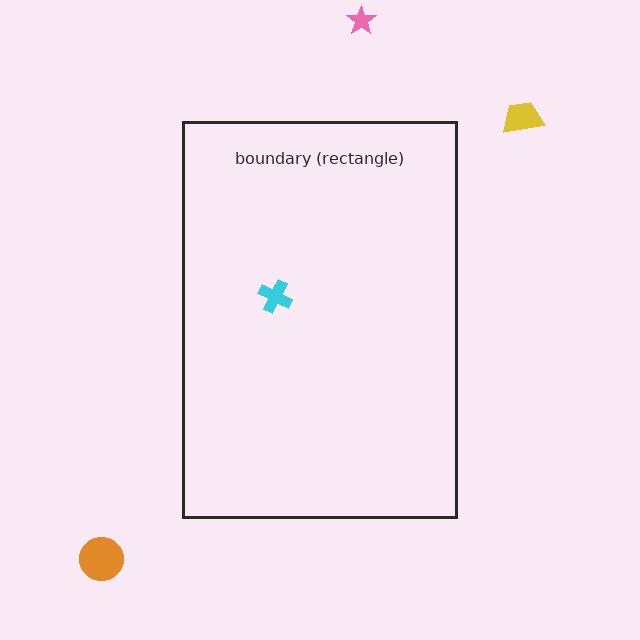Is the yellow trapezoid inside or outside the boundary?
Outside.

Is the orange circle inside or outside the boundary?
Outside.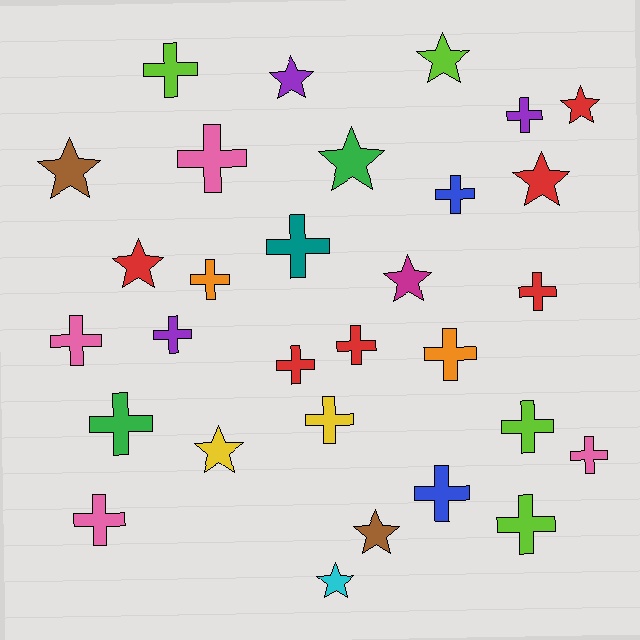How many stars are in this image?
There are 11 stars.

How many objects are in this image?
There are 30 objects.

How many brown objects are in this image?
There are 2 brown objects.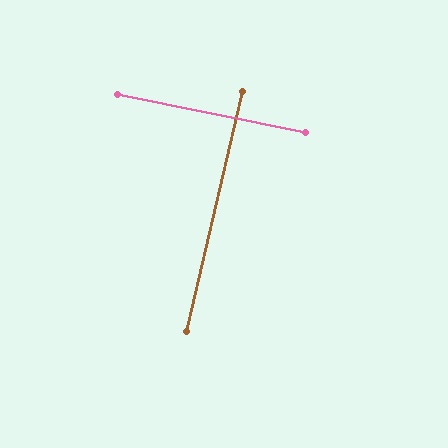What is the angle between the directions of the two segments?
Approximately 88 degrees.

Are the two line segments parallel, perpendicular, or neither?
Perpendicular — they meet at approximately 88°.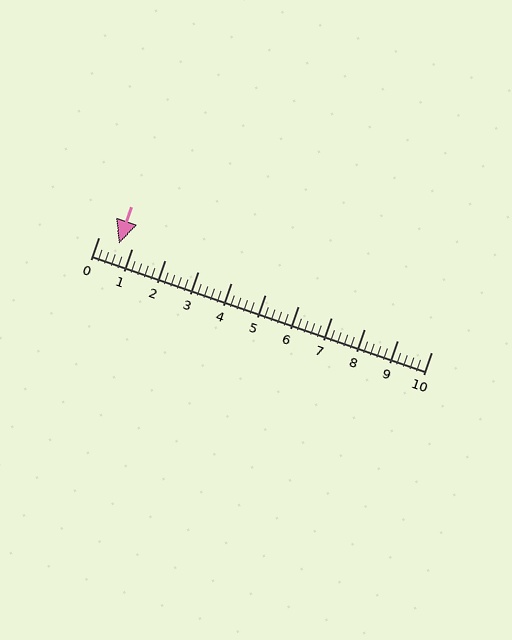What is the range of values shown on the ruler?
The ruler shows values from 0 to 10.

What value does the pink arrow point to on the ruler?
The pink arrow points to approximately 0.6.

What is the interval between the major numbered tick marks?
The major tick marks are spaced 1 units apart.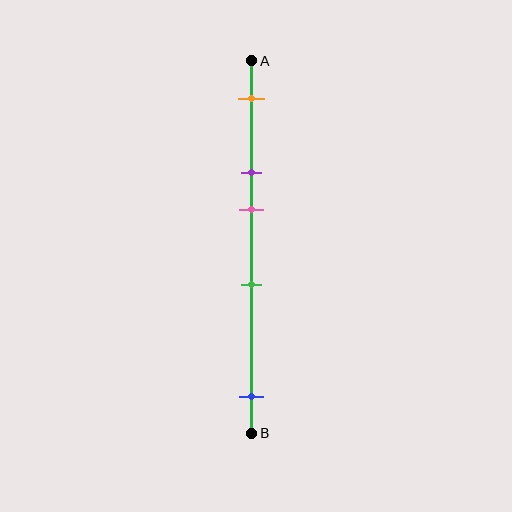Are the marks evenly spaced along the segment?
No, the marks are not evenly spaced.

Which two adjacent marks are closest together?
The purple and pink marks are the closest adjacent pair.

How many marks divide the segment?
There are 5 marks dividing the segment.